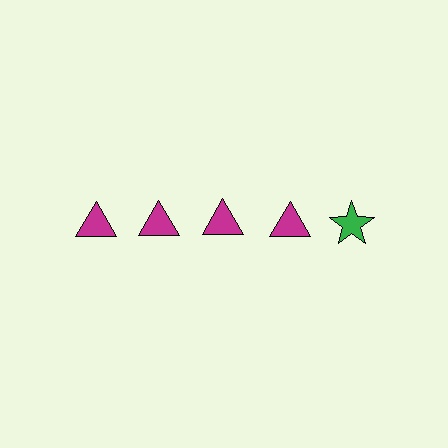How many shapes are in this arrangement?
There are 5 shapes arranged in a grid pattern.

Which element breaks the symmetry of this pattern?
The green star in the top row, rightmost column breaks the symmetry. All other shapes are magenta triangles.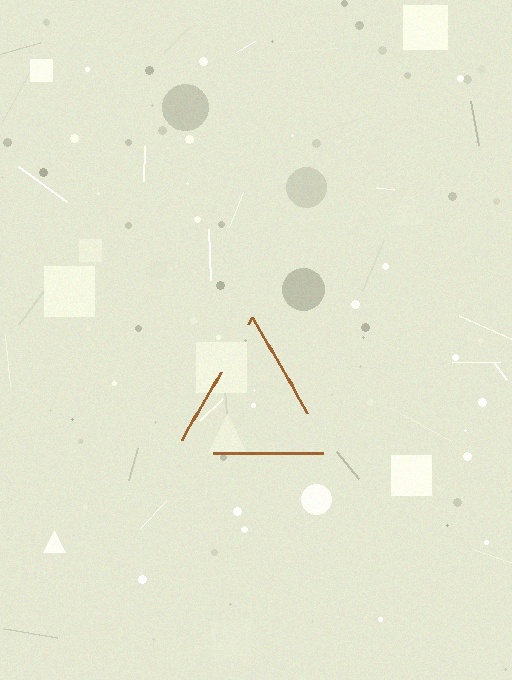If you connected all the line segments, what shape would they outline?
They would outline a triangle.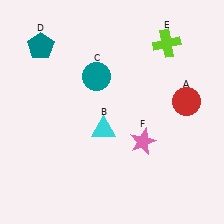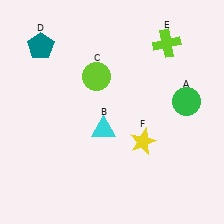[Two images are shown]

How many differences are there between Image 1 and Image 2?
There are 3 differences between the two images.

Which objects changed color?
A changed from red to green. C changed from teal to lime. F changed from pink to yellow.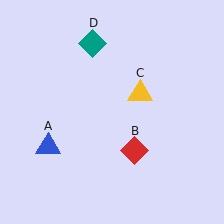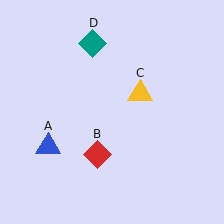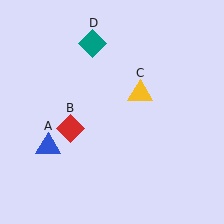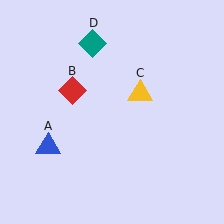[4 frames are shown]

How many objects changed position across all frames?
1 object changed position: red diamond (object B).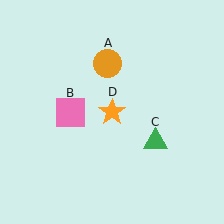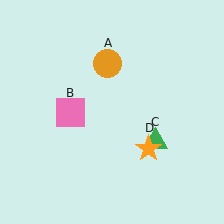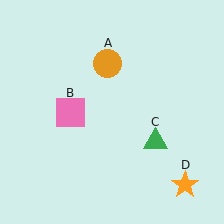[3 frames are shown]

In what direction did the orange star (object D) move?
The orange star (object D) moved down and to the right.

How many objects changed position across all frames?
1 object changed position: orange star (object D).